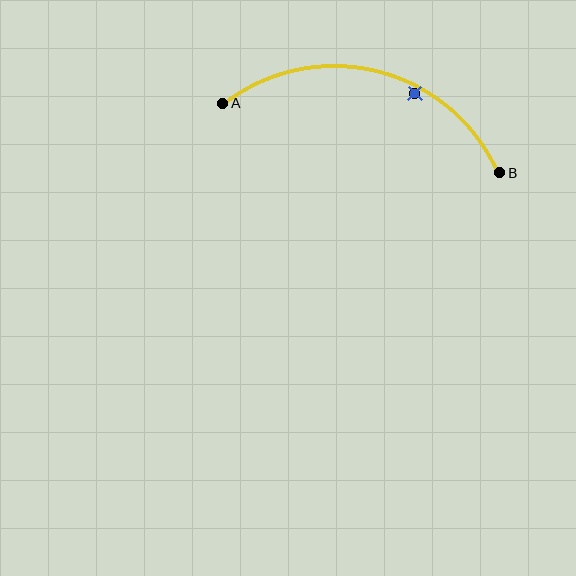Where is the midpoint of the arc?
The arc midpoint is the point on the curve farthest from the straight line joining A and B. It sits above that line.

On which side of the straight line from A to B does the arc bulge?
The arc bulges above the straight line connecting A and B.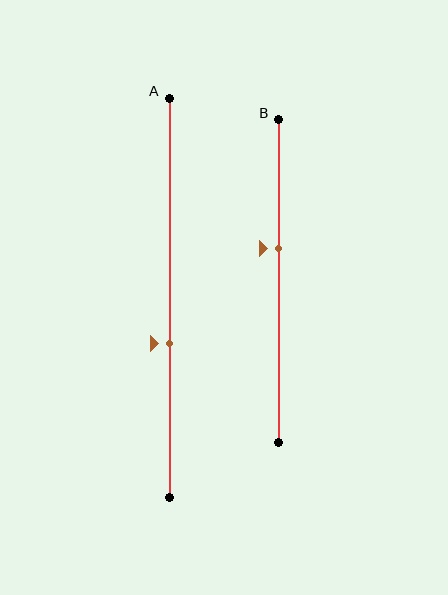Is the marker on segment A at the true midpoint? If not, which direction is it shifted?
No, the marker on segment A is shifted downward by about 11% of the segment length.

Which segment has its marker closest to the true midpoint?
Segment B has its marker closest to the true midpoint.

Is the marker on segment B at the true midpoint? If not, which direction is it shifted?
No, the marker on segment B is shifted upward by about 10% of the segment length.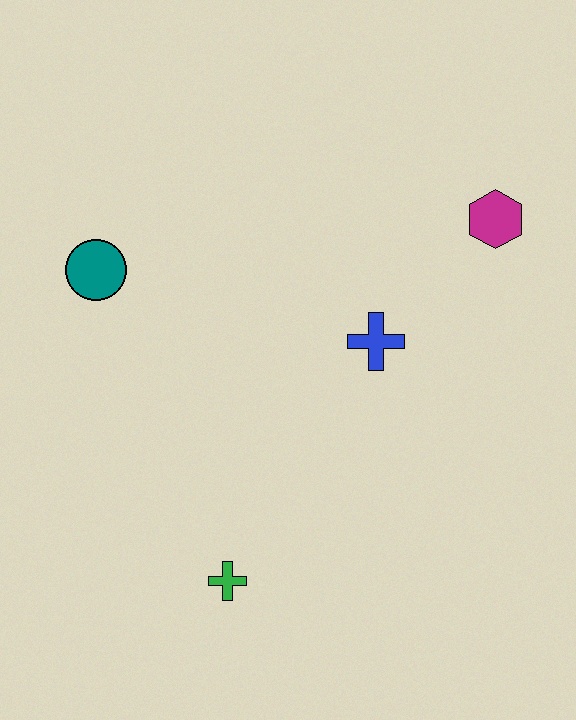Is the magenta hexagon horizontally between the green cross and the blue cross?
No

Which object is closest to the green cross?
The blue cross is closest to the green cross.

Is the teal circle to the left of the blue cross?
Yes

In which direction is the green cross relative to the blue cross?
The green cross is below the blue cross.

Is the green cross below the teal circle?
Yes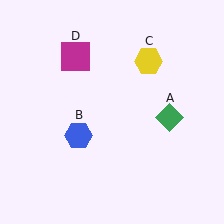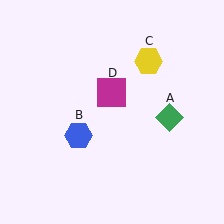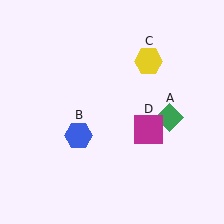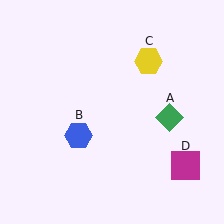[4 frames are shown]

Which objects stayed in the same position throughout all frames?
Green diamond (object A) and blue hexagon (object B) and yellow hexagon (object C) remained stationary.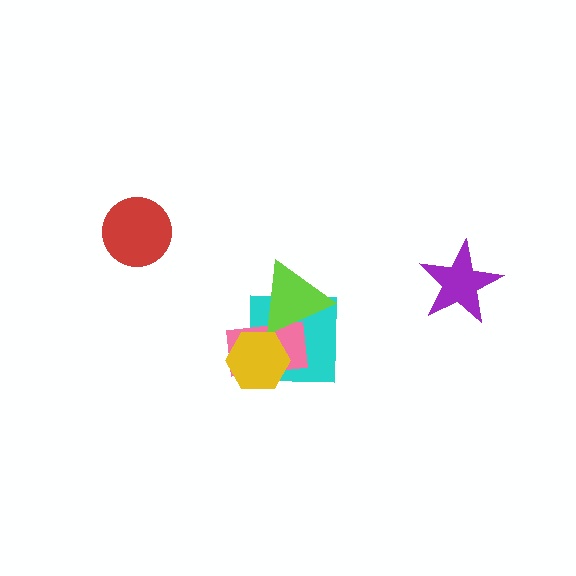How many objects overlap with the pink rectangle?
3 objects overlap with the pink rectangle.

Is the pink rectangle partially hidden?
Yes, it is partially covered by another shape.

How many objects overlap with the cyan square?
3 objects overlap with the cyan square.